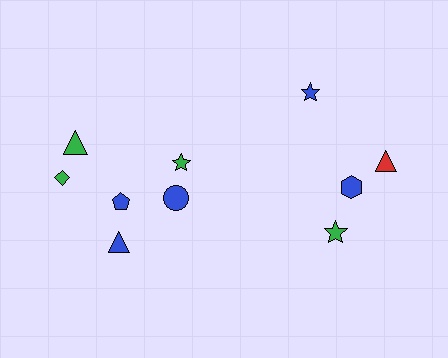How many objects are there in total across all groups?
There are 10 objects.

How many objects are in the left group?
There are 6 objects.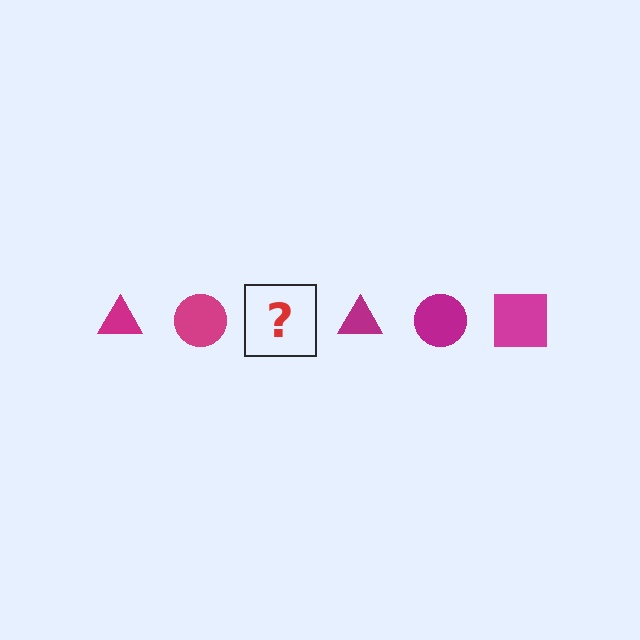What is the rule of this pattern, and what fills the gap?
The rule is that the pattern cycles through triangle, circle, square shapes in magenta. The gap should be filled with a magenta square.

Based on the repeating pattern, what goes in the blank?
The blank should be a magenta square.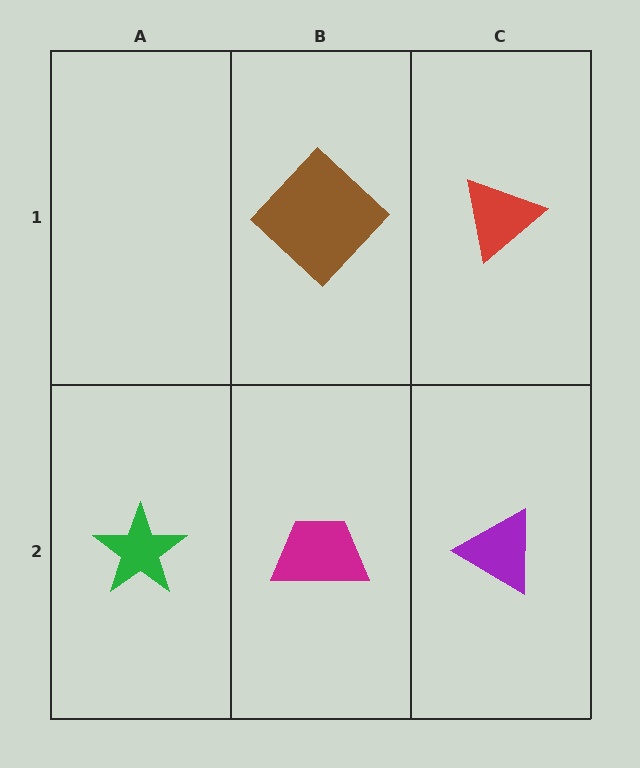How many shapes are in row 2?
3 shapes.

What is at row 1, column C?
A red triangle.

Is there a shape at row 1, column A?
No, that cell is empty.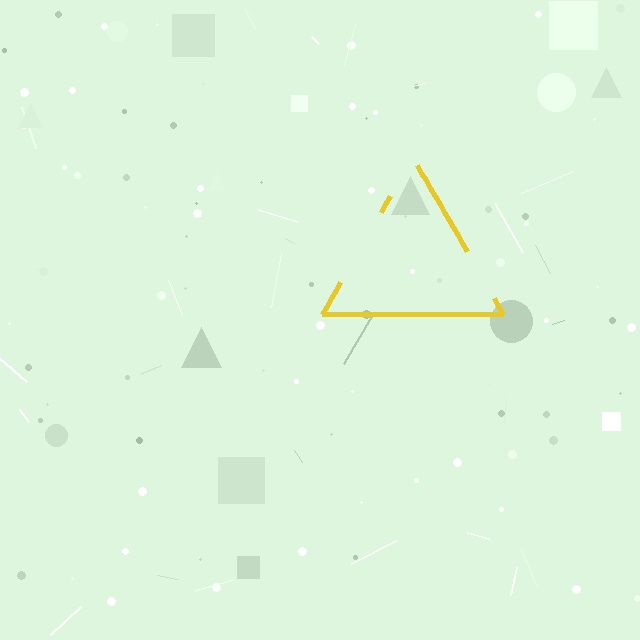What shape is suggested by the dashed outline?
The dashed outline suggests a triangle.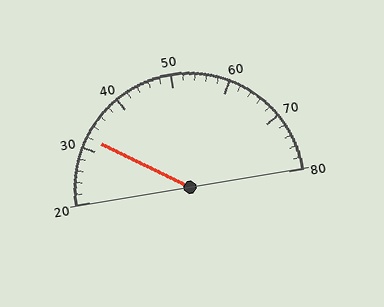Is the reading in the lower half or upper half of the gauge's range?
The reading is in the lower half of the range (20 to 80).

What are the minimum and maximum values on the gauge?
The gauge ranges from 20 to 80.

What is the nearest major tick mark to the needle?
The nearest major tick mark is 30.